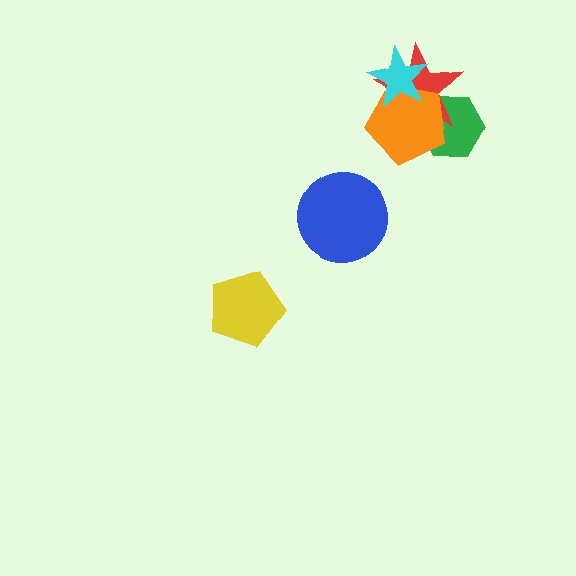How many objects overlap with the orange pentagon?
3 objects overlap with the orange pentagon.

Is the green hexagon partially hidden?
Yes, it is partially covered by another shape.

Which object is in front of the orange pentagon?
The cyan star is in front of the orange pentagon.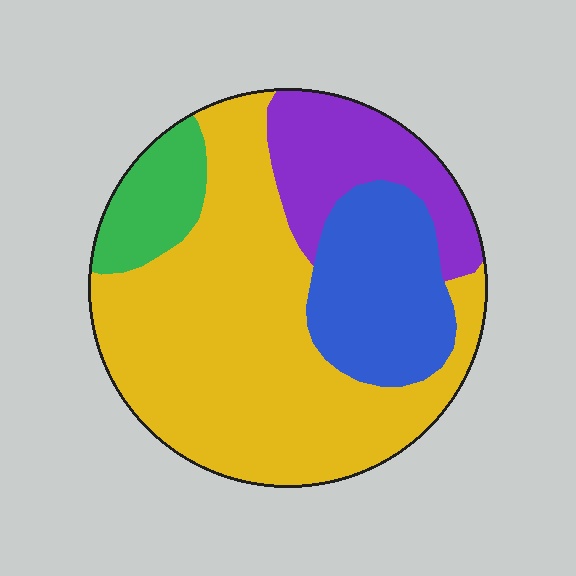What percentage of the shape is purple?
Purple takes up about one sixth (1/6) of the shape.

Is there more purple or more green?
Purple.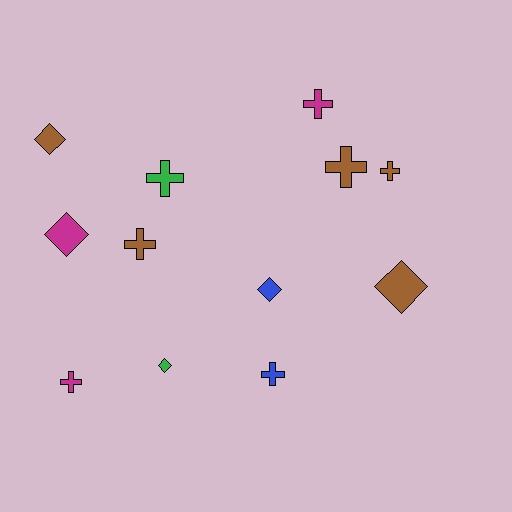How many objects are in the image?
There are 12 objects.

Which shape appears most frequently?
Cross, with 7 objects.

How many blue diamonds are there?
There is 1 blue diamond.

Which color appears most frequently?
Brown, with 5 objects.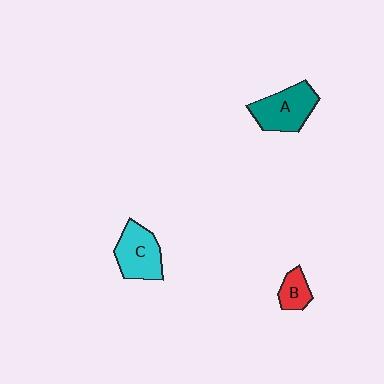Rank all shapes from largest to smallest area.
From largest to smallest: A (teal), C (cyan), B (red).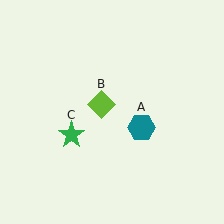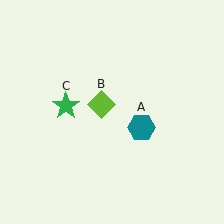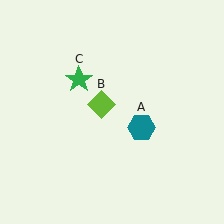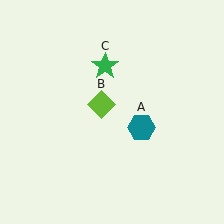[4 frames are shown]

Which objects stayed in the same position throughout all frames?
Teal hexagon (object A) and lime diamond (object B) remained stationary.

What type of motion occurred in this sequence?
The green star (object C) rotated clockwise around the center of the scene.